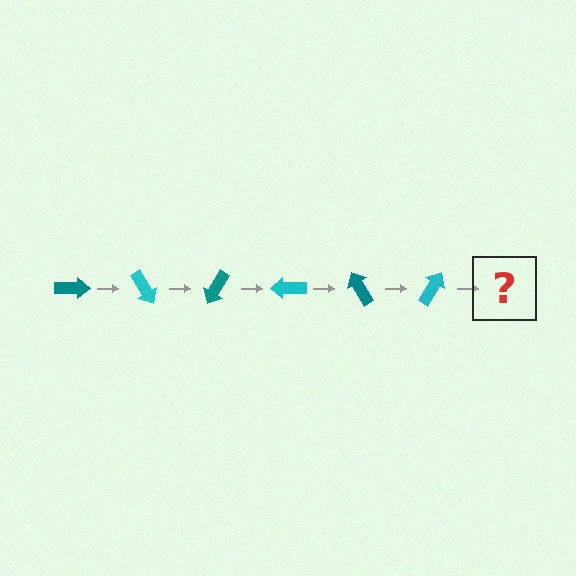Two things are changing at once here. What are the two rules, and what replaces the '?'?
The two rules are that it rotates 60 degrees each step and the color cycles through teal and cyan. The '?' should be a teal arrow, rotated 360 degrees from the start.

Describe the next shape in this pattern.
It should be a teal arrow, rotated 360 degrees from the start.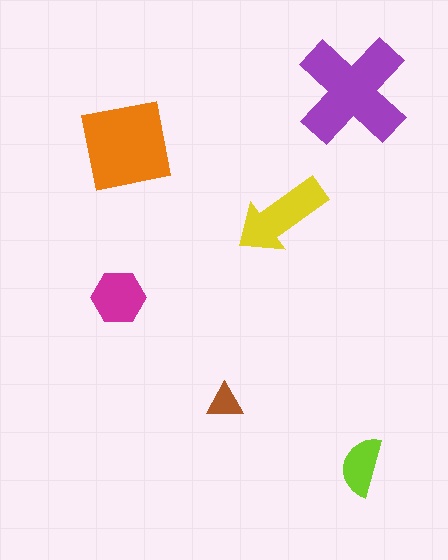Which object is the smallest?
The brown triangle.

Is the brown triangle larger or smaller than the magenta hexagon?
Smaller.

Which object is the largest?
The purple cross.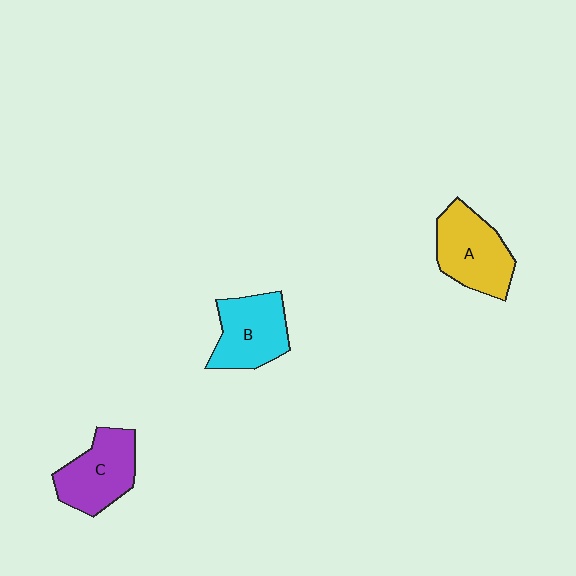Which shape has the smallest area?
Shape B (cyan).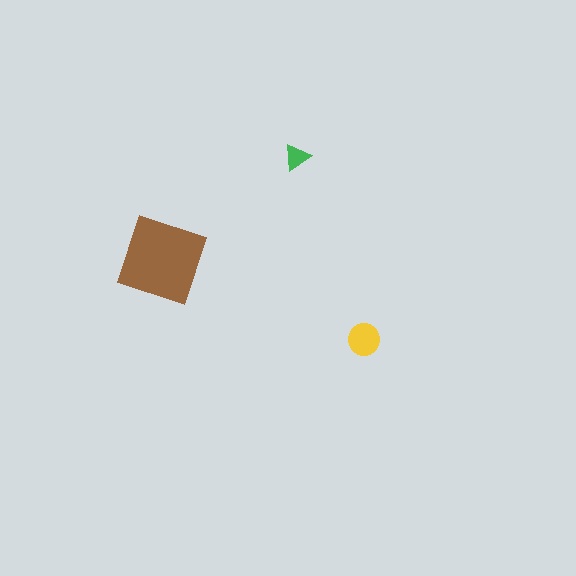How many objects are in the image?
There are 3 objects in the image.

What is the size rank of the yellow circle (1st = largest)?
2nd.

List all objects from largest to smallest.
The brown square, the yellow circle, the green triangle.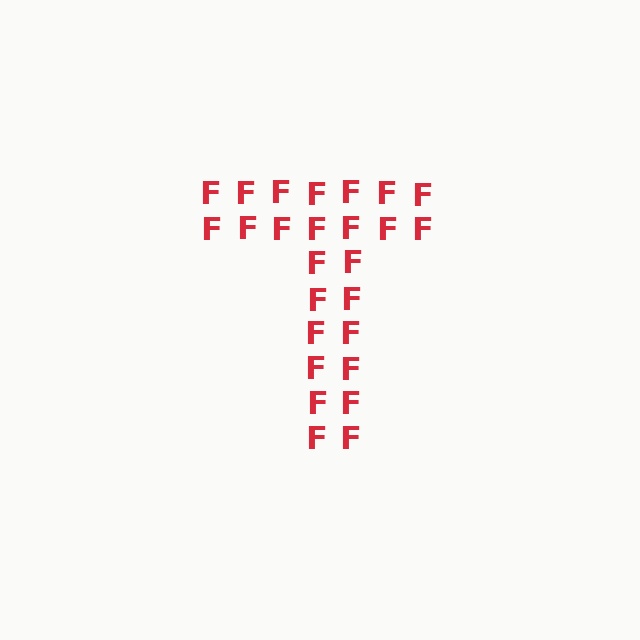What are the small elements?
The small elements are letter F's.